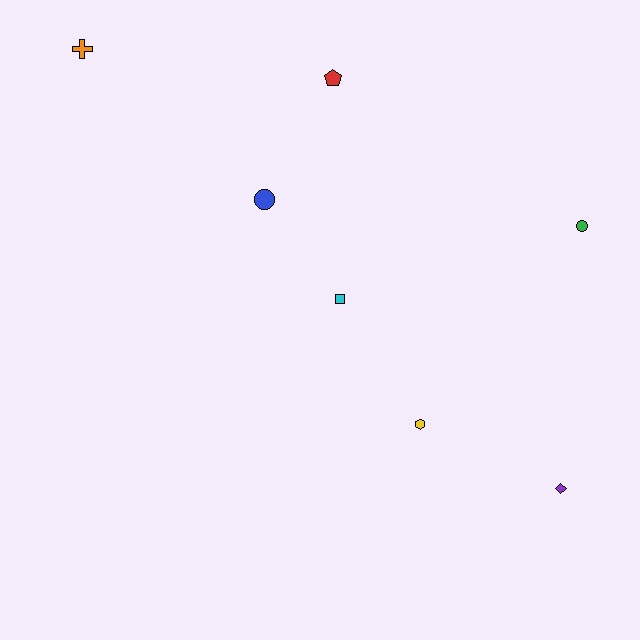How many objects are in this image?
There are 7 objects.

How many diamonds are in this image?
There is 1 diamond.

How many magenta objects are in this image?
There are no magenta objects.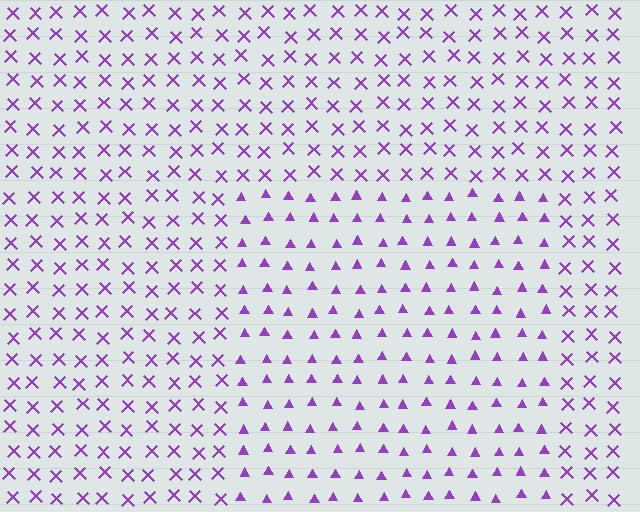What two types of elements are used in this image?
The image uses triangles inside the rectangle region and X marks outside it.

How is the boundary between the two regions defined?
The boundary is defined by a change in element shape: triangles inside vs. X marks outside. All elements share the same color and spacing.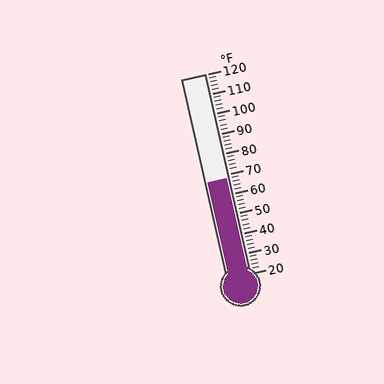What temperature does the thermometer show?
The thermometer shows approximately 68°F.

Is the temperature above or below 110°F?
The temperature is below 110°F.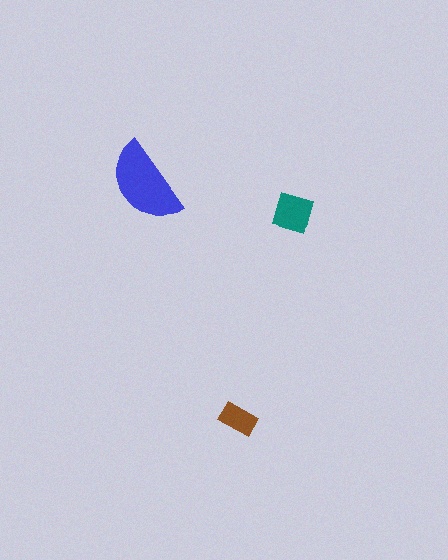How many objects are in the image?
There are 3 objects in the image.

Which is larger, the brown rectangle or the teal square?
The teal square.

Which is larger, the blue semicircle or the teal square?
The blue semicircle.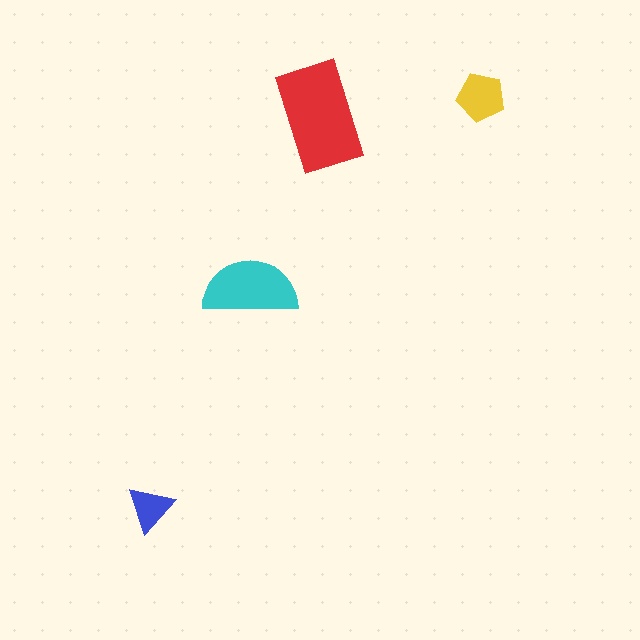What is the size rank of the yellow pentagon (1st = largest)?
3rd.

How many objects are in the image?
There are 4 objects in the image.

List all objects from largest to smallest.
The red rectangle, the cyan semicircle, the yellow pentagon, the blue triangle.